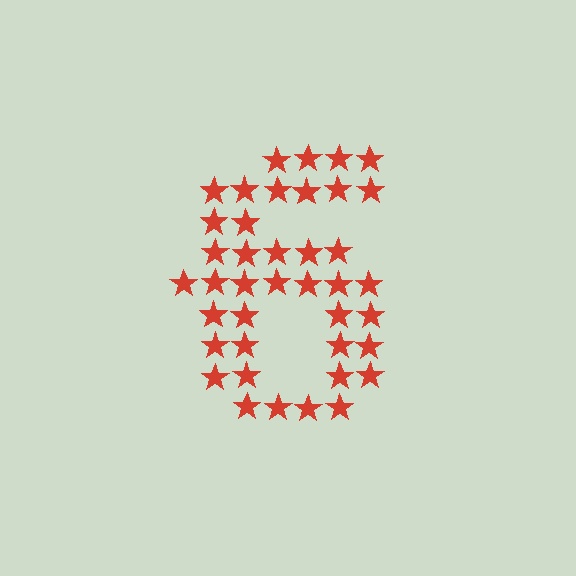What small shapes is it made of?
It is made of small stars.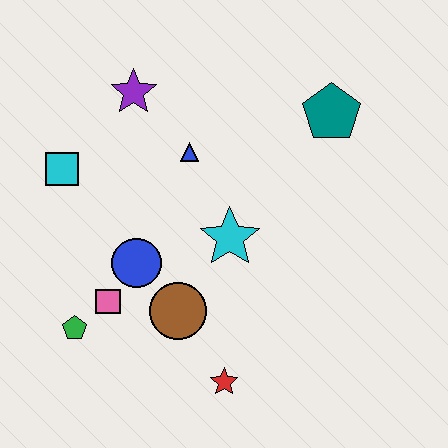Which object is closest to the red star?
The brown circle is closest to the red star.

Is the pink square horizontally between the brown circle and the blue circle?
No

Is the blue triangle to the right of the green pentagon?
Yes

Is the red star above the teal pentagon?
No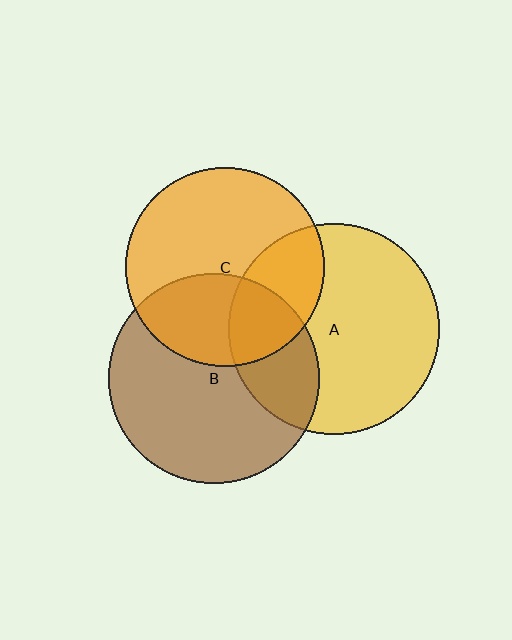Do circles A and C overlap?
Yes.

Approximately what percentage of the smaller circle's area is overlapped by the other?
Approximately 30%.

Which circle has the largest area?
Circle A (yellow).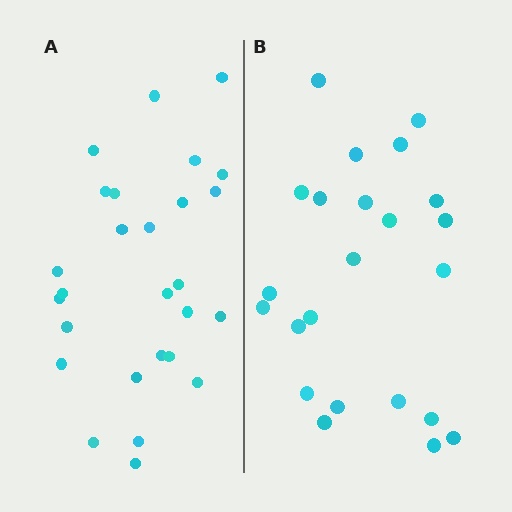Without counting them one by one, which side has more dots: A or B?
Region A (the left region) has more dots.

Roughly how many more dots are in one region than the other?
Region A has about 4 more dots than region B.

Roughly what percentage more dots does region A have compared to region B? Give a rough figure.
About 15% more.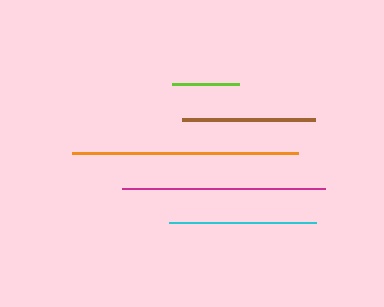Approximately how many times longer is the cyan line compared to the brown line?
The cyan line is approximately 1.1 times the length of the brown line.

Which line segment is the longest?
The orange line is the longest at approximately 226 pixels.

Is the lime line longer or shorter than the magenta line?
The magenta line is longer than the lime line.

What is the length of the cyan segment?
The cyan segment is approximately 147 pixels long.